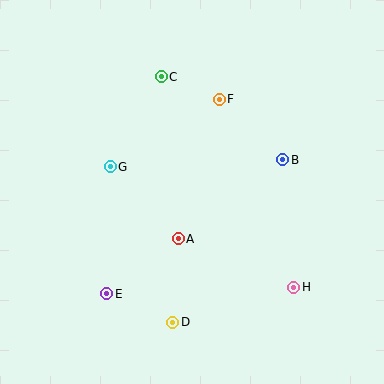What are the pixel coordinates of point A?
Point A is at (178, 239).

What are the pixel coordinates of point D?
Point D is at (173, 322).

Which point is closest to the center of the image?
Point A at (178, 239) is closest to the center.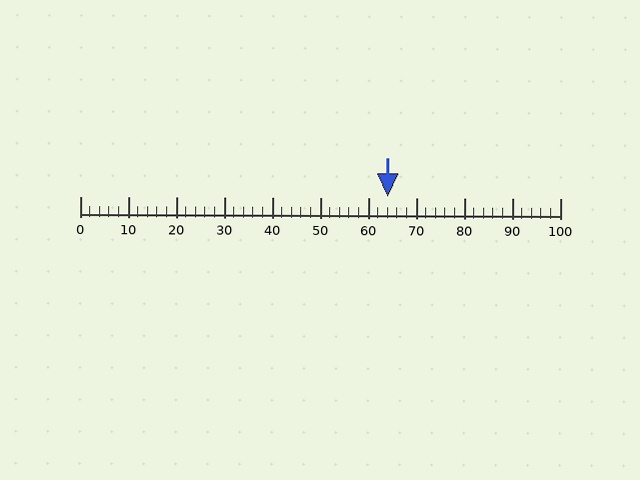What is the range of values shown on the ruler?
The ruler shows values from 0 to 100.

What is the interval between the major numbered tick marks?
The major tick marks are spaced 10 units apart.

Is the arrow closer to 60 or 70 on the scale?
The arrow is closer to 60.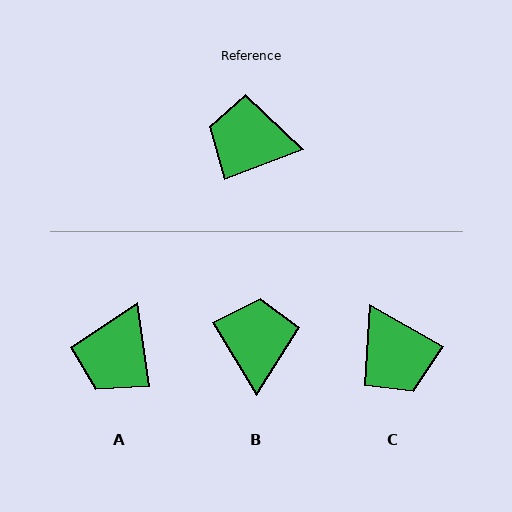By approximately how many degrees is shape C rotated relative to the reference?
Approximately 130 degrees counter-clockwise.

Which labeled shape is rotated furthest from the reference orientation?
C, about 130 degrees away.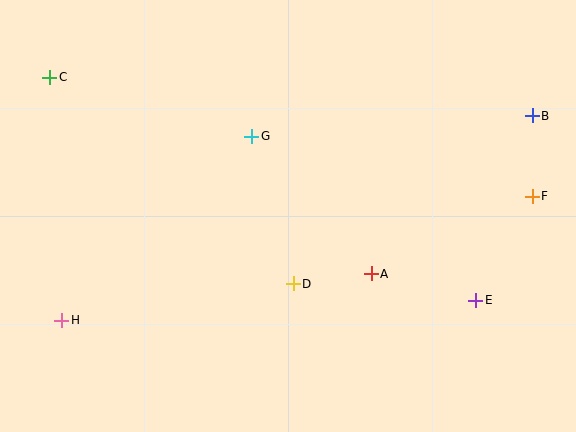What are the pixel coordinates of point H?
Point H is at (62, 320).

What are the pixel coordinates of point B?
Point B is at (532, 116).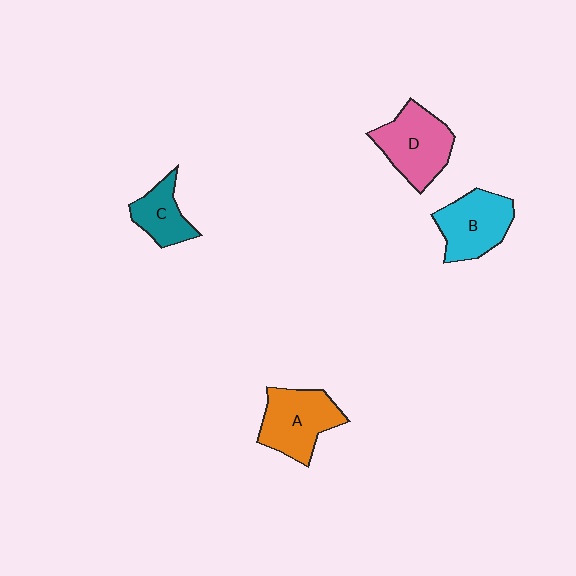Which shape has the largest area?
Shape D (pink).